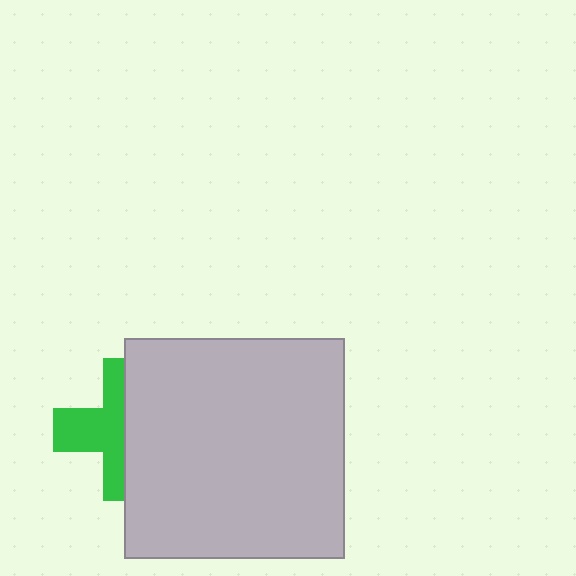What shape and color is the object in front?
The object in front is a light gray square.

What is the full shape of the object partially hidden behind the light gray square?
The partially hidden object is a green cross.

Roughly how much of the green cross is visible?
About half of it is visible (roughly 47%).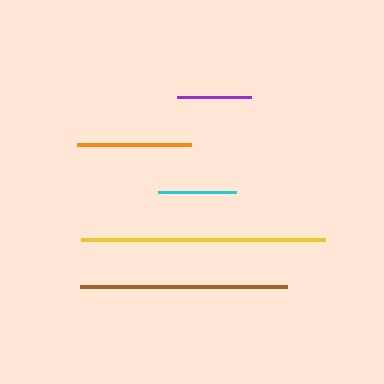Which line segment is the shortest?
The purple line is the shortest at approximately 74 pixels.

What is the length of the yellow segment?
The yellow segment is approximately 244 pixels long.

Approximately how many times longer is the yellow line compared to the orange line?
The yellow line is approximately 2.2 times the length of the orange line.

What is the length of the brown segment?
The brown segment is approximately 206 pixels long.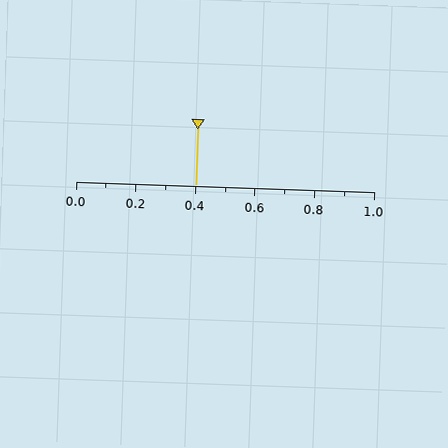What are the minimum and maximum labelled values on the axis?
The axis runs from 0.0 to 1.0.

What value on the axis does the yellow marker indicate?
The marker indicates approximately 0.4.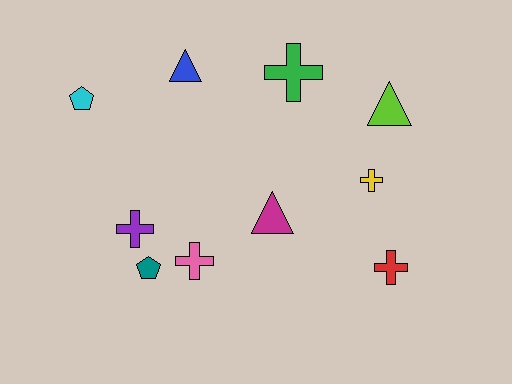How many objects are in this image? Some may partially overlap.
There are 10 objects.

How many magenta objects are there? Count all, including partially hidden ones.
There is 1 magenta object.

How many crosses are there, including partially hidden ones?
There are 5 crosses.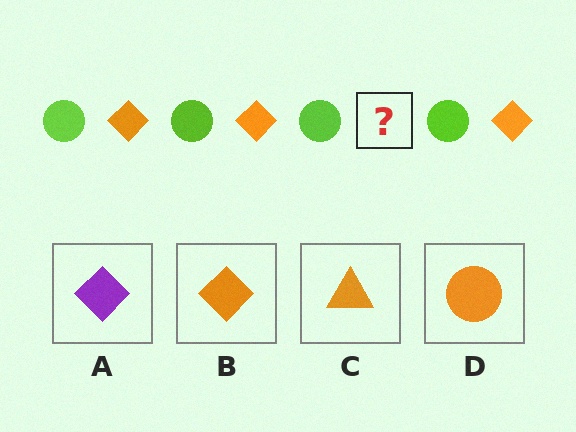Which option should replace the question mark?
Option B.